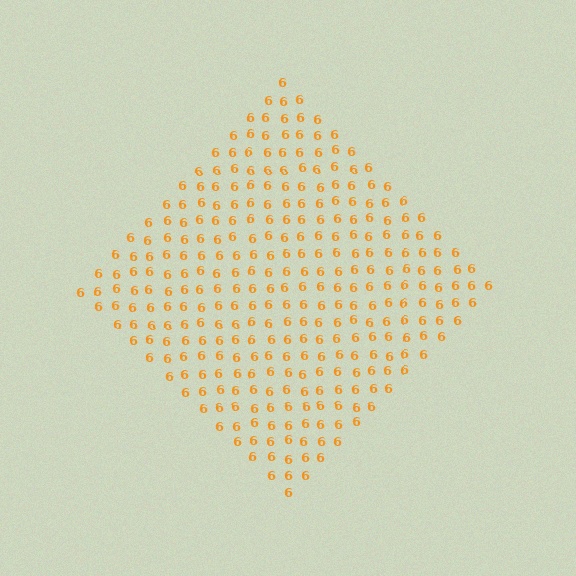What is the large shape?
The large shape is a diamond.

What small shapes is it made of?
It is made of small digit 6's.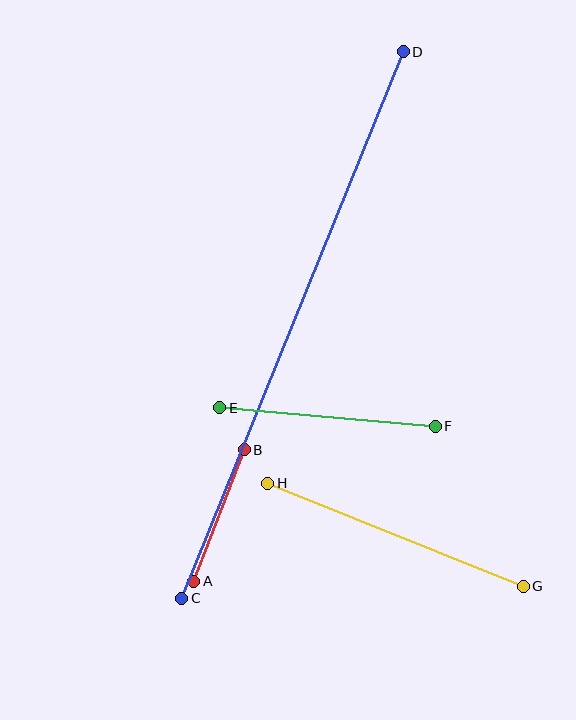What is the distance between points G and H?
The distance is approximately 276 pixels.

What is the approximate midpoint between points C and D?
The midpoint is at approximately (293, 325) pixels.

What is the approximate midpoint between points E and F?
The midpoint is at approximately (328, 417) pixels.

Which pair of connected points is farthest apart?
Points C and D are farthest apart.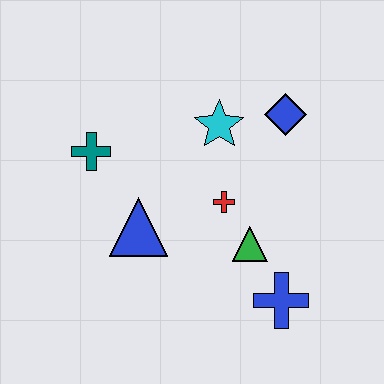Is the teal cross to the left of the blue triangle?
Yes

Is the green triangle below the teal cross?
Yes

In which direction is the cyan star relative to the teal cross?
The cyan star is to the right of the teal cross.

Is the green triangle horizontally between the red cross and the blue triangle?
No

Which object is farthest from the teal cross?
The blue cross is farthest from the teal cross.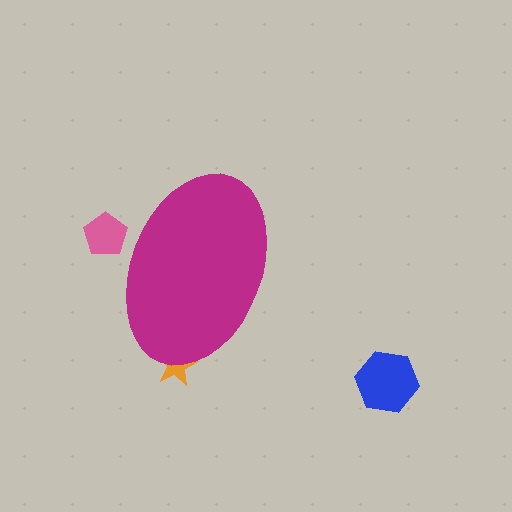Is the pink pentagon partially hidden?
Yes, the pink pentagon is partially hidden behind the magenta ellipse.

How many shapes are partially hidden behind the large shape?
2 shapes are partially hidden.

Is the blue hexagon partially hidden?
No, the blue hexagon is fully visible.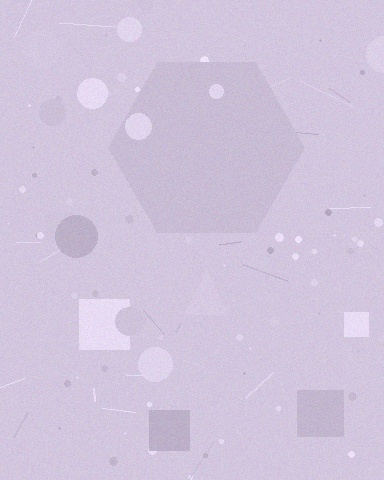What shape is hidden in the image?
A hexagon is hidden in the image.